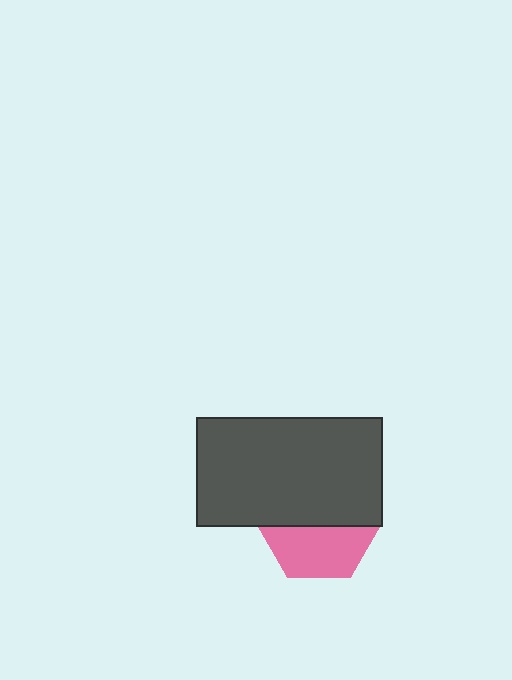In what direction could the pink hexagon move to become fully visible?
The pink hexagon could move down. That would shift it out from behind the dark gray rectangle entirely.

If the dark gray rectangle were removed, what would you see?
You would see the complete pink hexagon.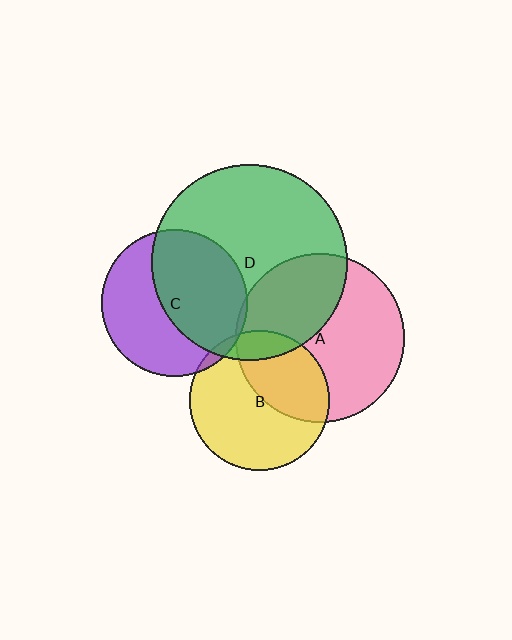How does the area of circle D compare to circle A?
Approximately 1.3 times.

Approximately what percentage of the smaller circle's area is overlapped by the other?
Approximately 5%.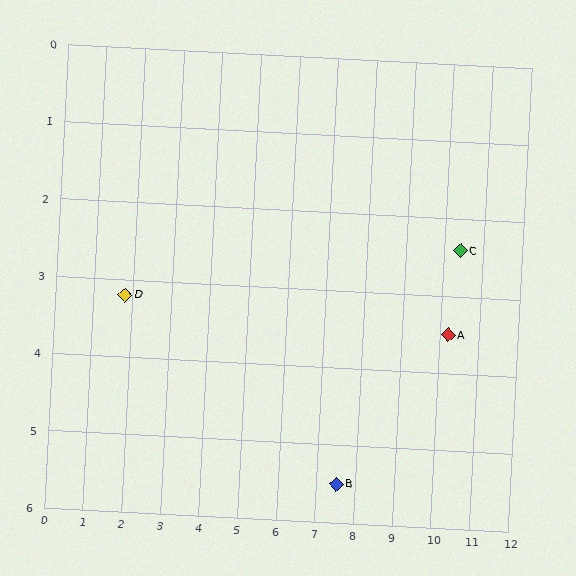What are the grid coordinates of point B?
Point B is at approximately (7.5, 5.5).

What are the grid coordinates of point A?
Point A is at approximately (10.2, 3.5).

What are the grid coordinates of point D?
Point D is at approximately (1.8, 3.2).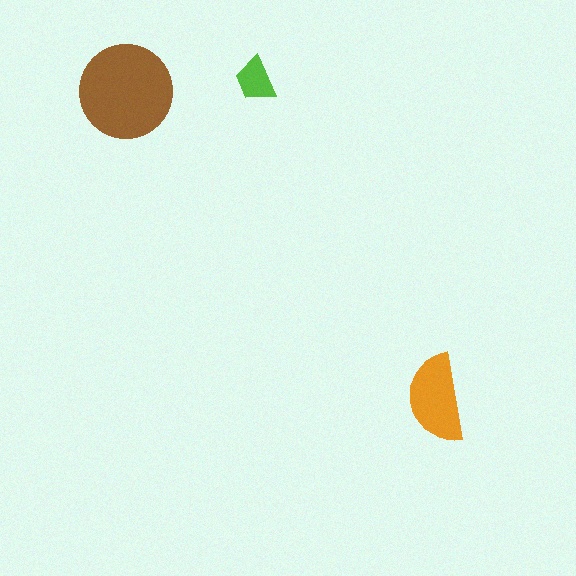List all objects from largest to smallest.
The brown circle, the orange semicircle, the lime trapezoid.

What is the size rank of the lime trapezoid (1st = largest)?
3rd.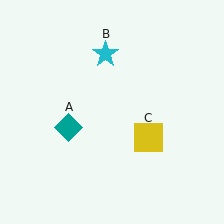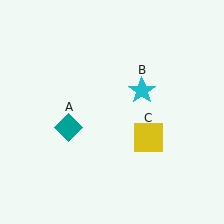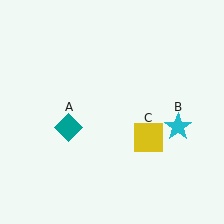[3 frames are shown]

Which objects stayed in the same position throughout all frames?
Teal diamond (object A) and yellow square (object C) remained stationary.